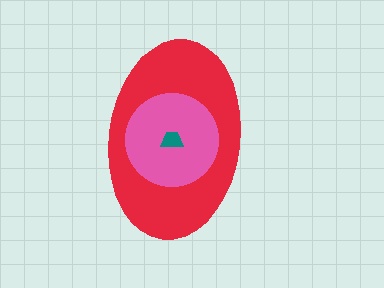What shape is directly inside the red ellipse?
The pink circle.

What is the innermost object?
The teal trapezoid.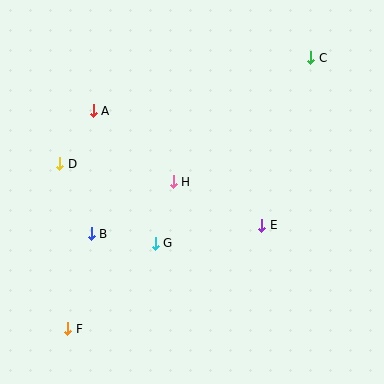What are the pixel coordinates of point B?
Point B is at (91, 234).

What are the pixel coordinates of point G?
Point G is at (155, 243).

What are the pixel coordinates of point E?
Point E is at (262, 225).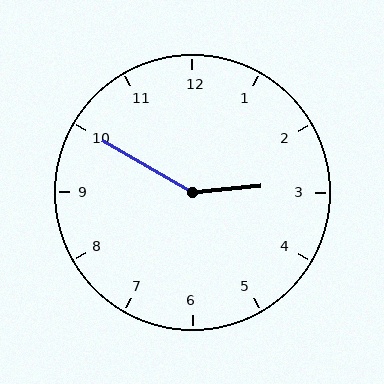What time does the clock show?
2:50.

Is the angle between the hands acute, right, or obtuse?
It is obtuse.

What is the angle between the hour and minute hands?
Approximately 145 degrees.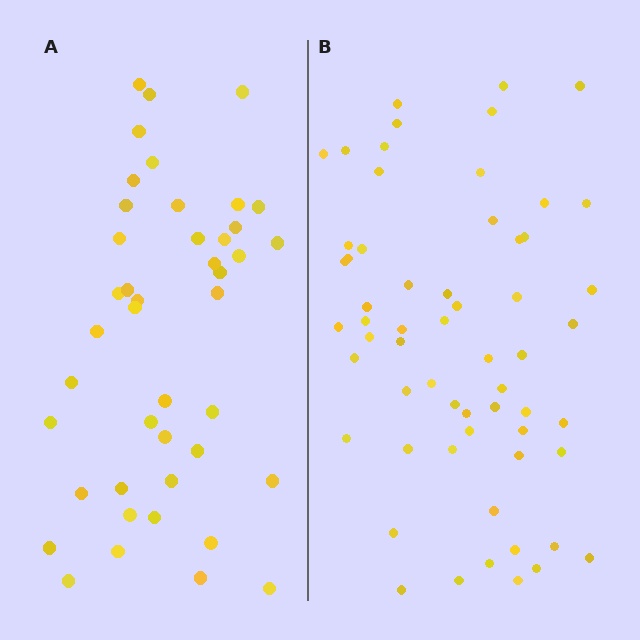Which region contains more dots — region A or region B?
Region B (the right region) has more dots.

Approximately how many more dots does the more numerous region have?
Region B has approximately 15 more dots than region A.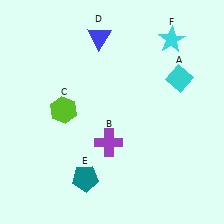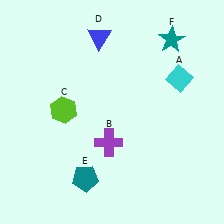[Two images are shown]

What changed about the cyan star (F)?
In Image 1, F is cyan. In Image 2, it changed to teal.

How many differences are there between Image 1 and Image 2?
There is 1 difference between the two images.